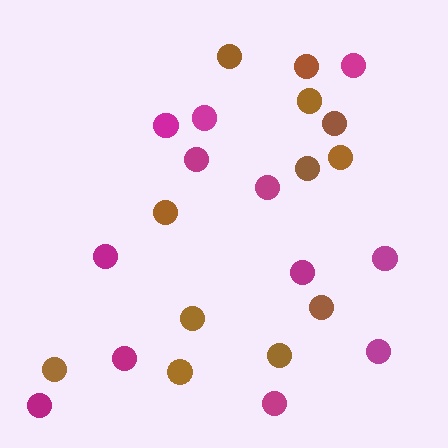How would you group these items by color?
There are 2 groups: one group of brown circles (12) and one group of magenta circles (12).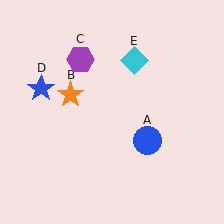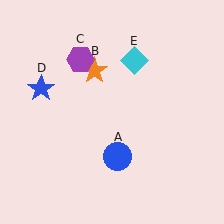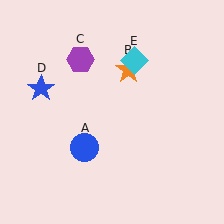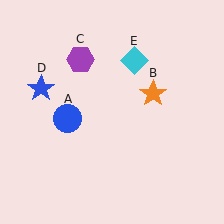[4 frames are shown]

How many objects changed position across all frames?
2 objects changed position: blue circle (object A), orange star (object B).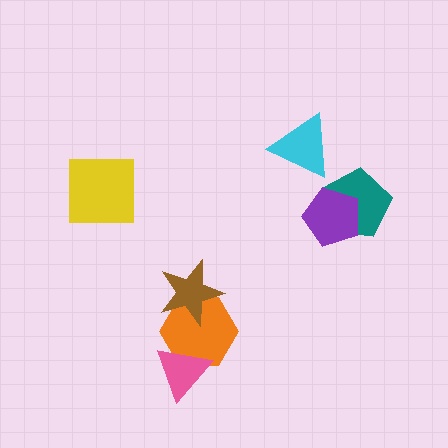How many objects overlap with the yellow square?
0 objects overlap with the yellow square.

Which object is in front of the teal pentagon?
The purple pentagon is in front of the teal pentagon.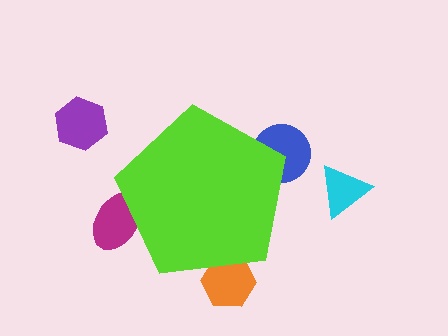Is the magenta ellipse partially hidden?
Yes, the magenta ellipse is partially hidden behind the lime pentagon.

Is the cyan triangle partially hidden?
No, the cyan triangle is fully visible.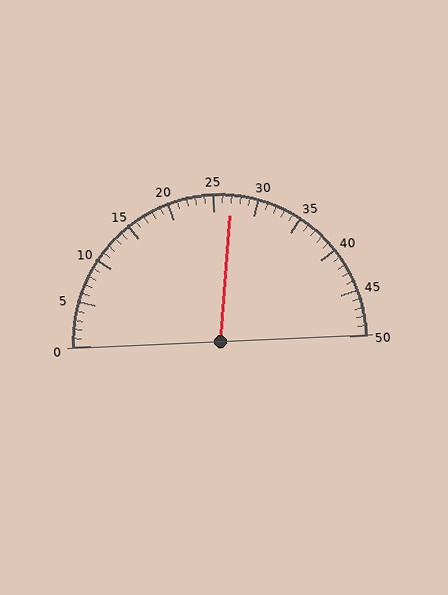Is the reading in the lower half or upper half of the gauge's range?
The reading is in the upper half of the range (0 to 50).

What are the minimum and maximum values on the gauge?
The gauge ranges from 0 to 50.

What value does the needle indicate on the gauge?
The needle indicates approximately 27.